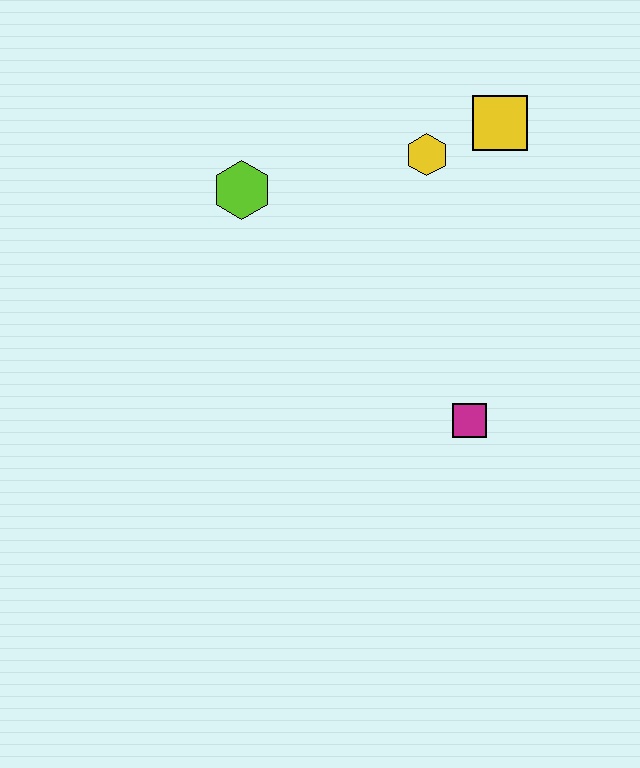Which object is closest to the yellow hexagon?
The yellow square is closest to the yellow hexagon.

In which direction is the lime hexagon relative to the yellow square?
The lime hexagon is to the left of the yellow square.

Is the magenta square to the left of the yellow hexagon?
No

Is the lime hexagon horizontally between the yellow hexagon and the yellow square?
No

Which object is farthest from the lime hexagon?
The magenta square is farthest from the lime hexagon.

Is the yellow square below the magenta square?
No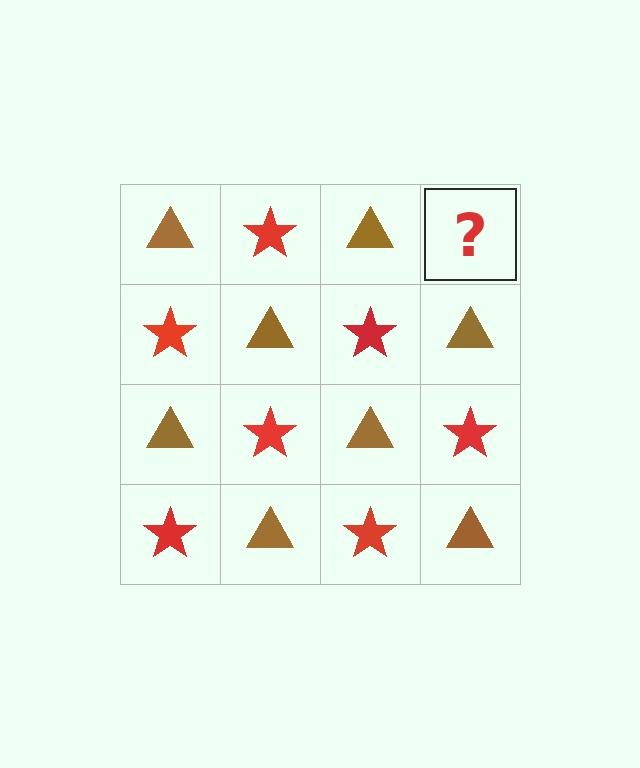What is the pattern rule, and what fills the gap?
The rule is that it alternates brown triangle and red star in a checkerboard pattern. The gap should be filled with a red star.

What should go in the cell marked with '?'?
The missing cell should contain a red star.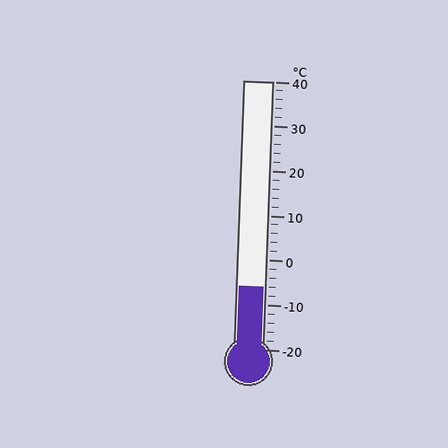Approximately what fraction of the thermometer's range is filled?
The thermometer is filled to approximately 25% of its range.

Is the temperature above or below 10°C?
The temperature is below 10°C.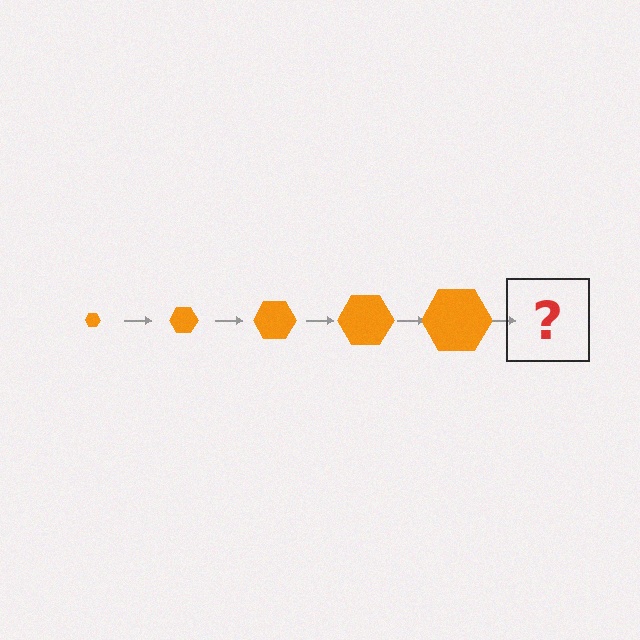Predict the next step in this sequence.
The next step is an orange hexagon, larger than the previous one.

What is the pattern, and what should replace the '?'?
The pattern is that the hexagon gets progressively larger each step. The '?' should be an orange hexagon, larger than the previous one.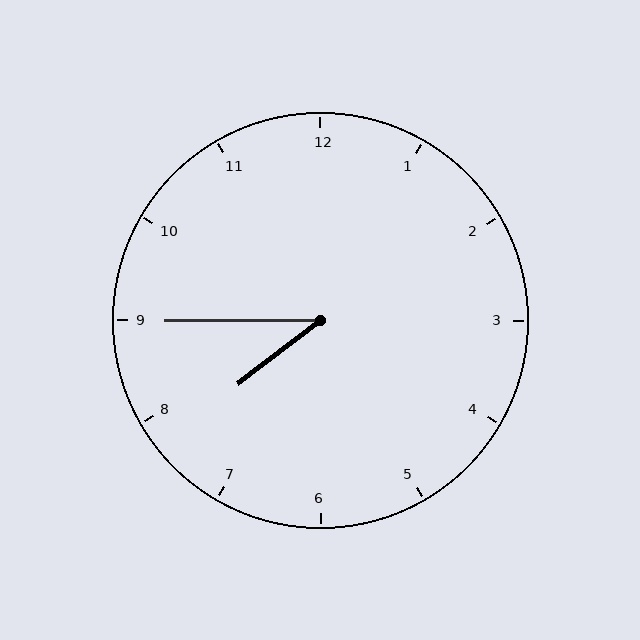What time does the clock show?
7:45.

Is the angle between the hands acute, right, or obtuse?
It is acute.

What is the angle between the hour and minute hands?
Approximately 38 degrees.